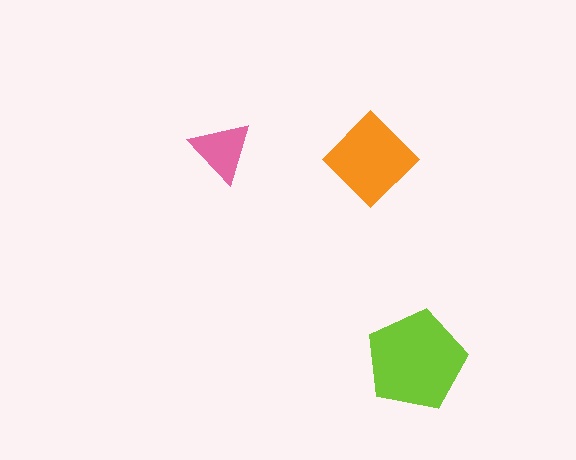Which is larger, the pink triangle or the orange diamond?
The orange diamond.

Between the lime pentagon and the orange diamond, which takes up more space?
The lime pentagon.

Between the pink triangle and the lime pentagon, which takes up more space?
The lime pentagon.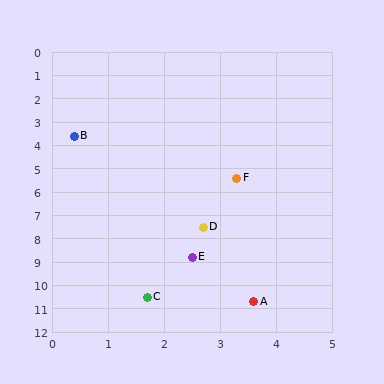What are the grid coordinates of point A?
Point A is at approximately (3.6, 10.7).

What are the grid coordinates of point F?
Point F is at approximately (3.3, 5.4).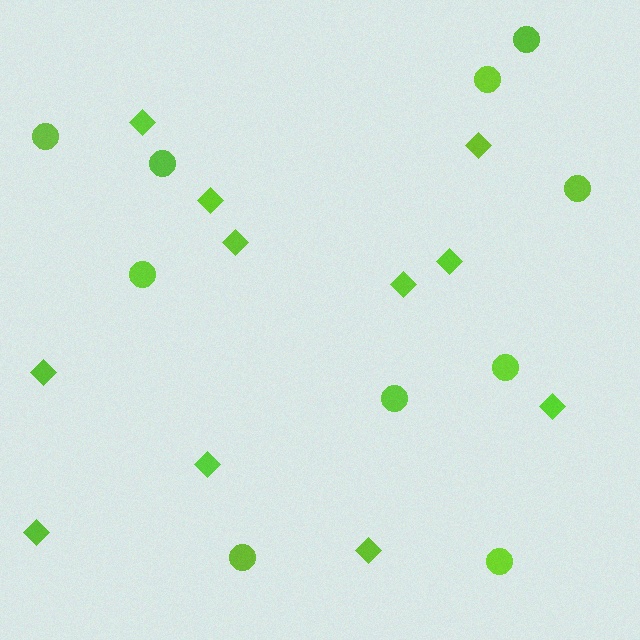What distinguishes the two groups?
There are 2 groups: one group of diamonds (11) and one group of circles (10).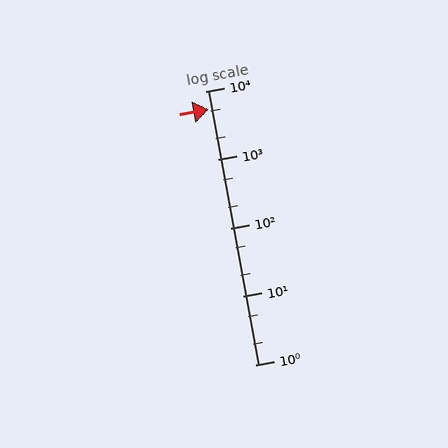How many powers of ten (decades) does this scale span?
The scale spans 4 decades, from 1 to 10000.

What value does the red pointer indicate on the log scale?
The pointer indicates approximately 5500.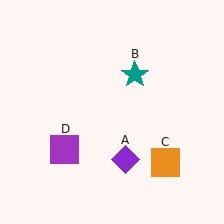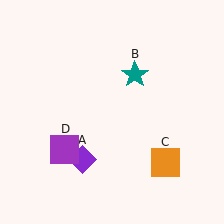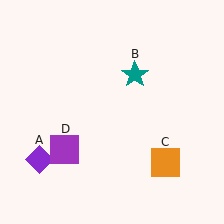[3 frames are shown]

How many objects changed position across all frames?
1 object changed position: purple diamond (object A).